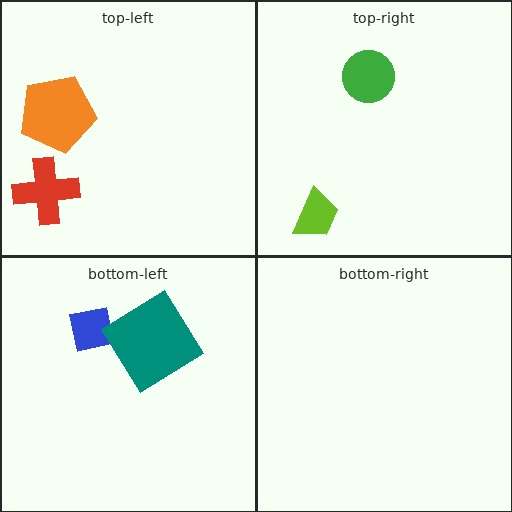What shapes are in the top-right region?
The green circle, the lime trapezoid.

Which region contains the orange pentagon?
The top-left region.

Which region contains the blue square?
The bottom-left region.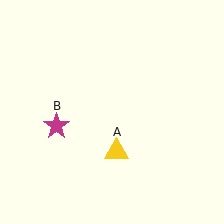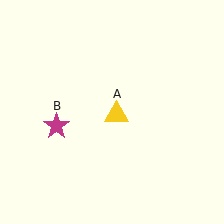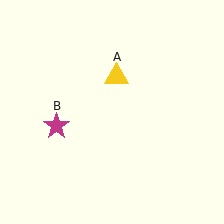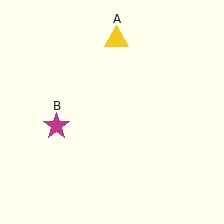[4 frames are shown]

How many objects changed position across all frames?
1 object changed position: yellow triangle (object A).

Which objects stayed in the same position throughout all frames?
Magenta star (object B) remained stationary.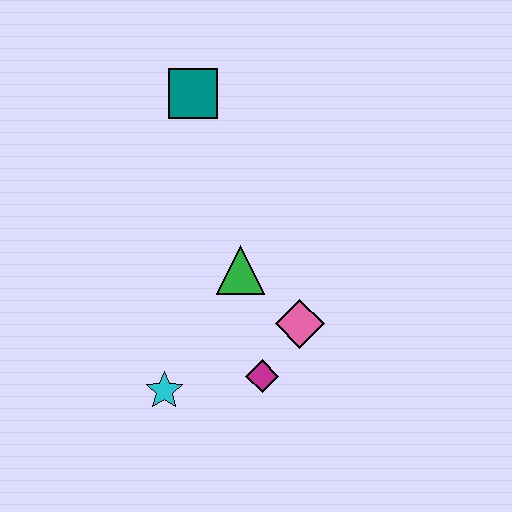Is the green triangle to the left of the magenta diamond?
Yes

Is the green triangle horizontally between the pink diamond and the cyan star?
Yes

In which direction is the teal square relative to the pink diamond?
The teal square is above the pink diamond.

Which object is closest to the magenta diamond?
The pink diamond is closest to the magenta diamond.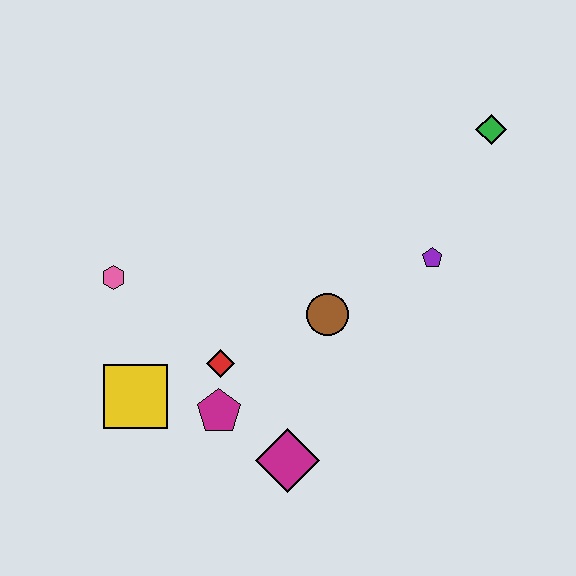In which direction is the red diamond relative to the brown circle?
The red diamond is to the left of the brown circle.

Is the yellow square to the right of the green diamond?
No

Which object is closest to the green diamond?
The purple pentagon is closest to the green diamond.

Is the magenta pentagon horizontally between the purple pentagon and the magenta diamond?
No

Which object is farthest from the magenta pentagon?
The green diamond is farthest from the magenta pentagon.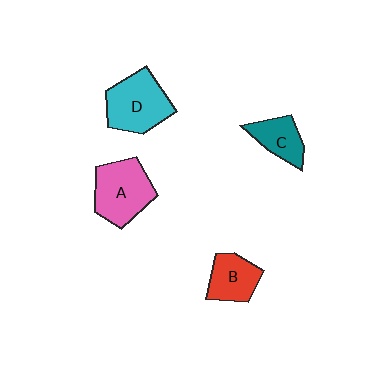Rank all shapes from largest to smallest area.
From largest to smallest: D (cyan), A (pink), B (red), C (teal).